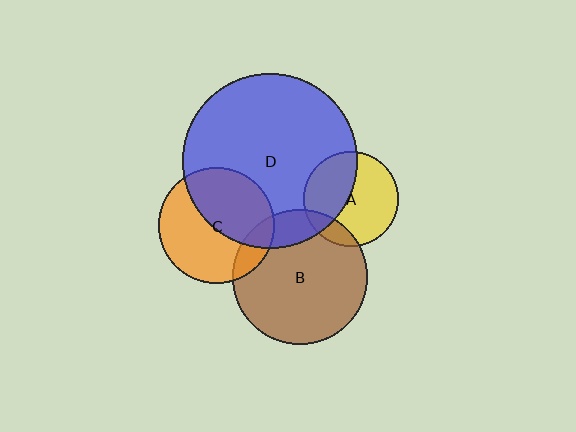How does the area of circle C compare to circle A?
Approximately 1.5 times.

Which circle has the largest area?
Circle D (blue).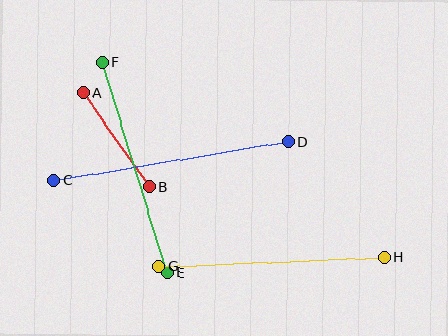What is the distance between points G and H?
The distance is approximately 226 pixels.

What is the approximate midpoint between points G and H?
The midpoint is at approximately (272, 262) pixels.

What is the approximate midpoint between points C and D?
The midpoint is at approximately (171, 161) pixels.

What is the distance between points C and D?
The distance is approximately 238 pixels.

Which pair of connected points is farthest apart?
Points C and D are farthest apart.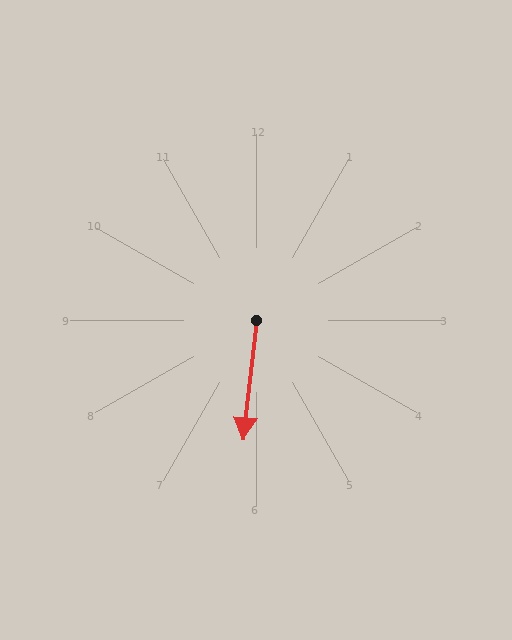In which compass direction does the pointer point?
South.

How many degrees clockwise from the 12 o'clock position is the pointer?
Approximately 186 degrees.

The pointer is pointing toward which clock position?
Roughly 6 o'clock.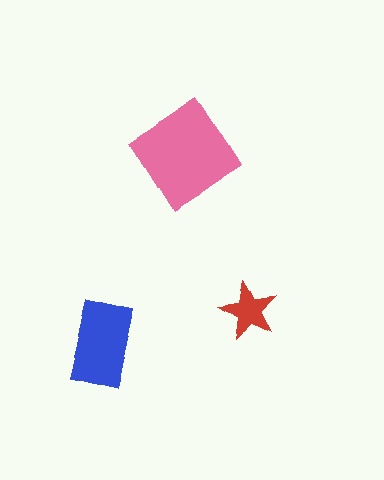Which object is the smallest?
The red star.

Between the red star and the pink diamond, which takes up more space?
The pink diamond.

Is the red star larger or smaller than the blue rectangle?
Smaller.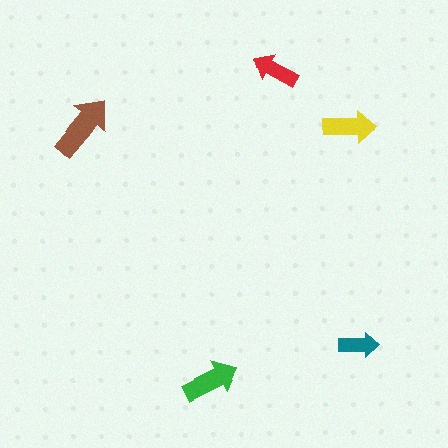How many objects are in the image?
There are 5 objects in the image.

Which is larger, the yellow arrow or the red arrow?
The yellow one.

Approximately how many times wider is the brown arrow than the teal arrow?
About 1.5 times wider.